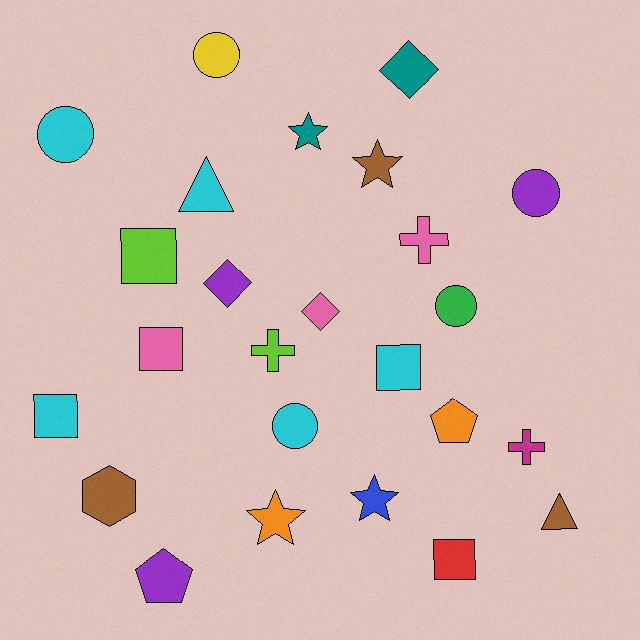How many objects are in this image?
There are 25 objects.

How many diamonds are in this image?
There are 3 diamonds.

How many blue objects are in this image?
There is 1 blue object.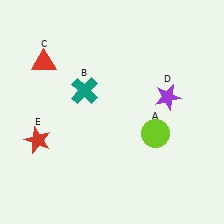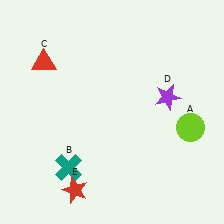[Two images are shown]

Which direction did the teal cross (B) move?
The teal cross (B) moved down.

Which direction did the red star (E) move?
The red star (E) moved down.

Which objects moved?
The objects that moved are: the lime circle (A), the teal cross (B), the red star (E).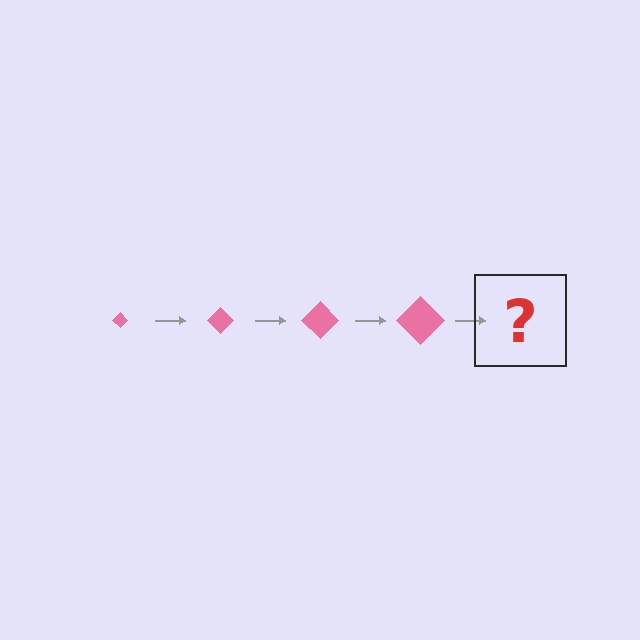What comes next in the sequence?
The next element should be a pink diamond, larger than the previous one.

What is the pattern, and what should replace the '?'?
The pattern is that the diamond gets progressively larger each step. The '?' should be a pink diamond, larger than the previous one.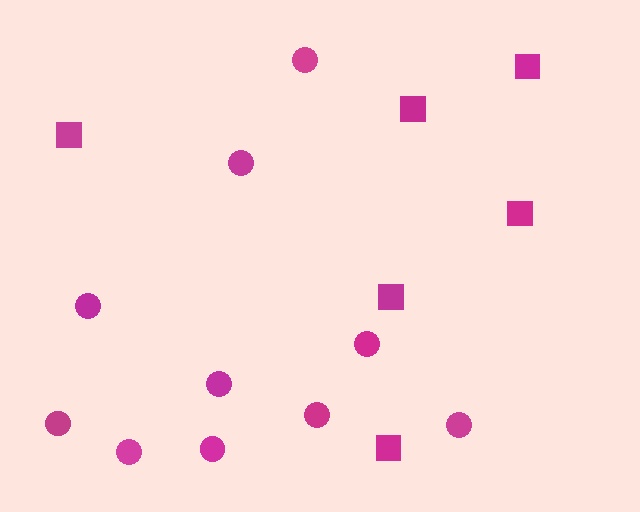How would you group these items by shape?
There are 2 groups: one group of circles (10) and one group of squares (6).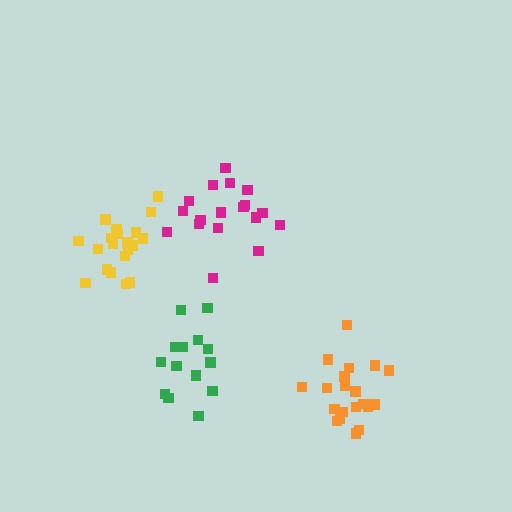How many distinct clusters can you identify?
There are 4 distinct clusters.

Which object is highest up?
The magenta cluster is topmost.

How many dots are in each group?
Group 1: 20 dots, Group 2: 18 dots, Group 3: 14 dots, Group 4: 20 dots (72 total).